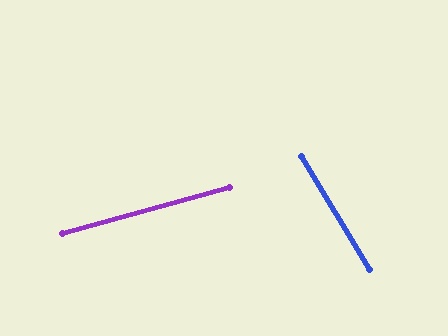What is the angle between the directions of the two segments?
Approximately 74 degrees.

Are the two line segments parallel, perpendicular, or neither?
Neither parallel nor perpendicular — they differ by about 74°.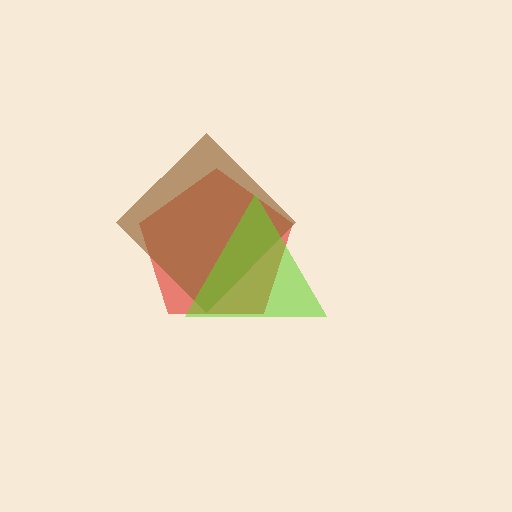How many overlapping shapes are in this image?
There are 3 overlapping shapes in the image.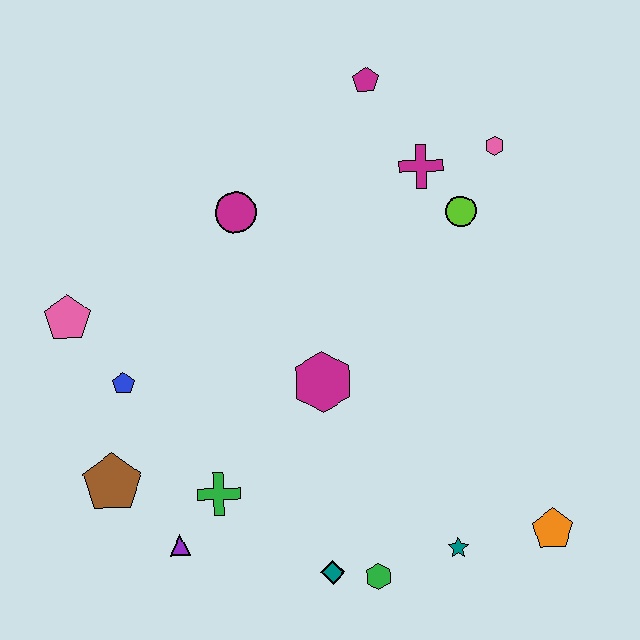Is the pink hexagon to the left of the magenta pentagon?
No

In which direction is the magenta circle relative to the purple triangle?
The magenta circle is above the purple triangle.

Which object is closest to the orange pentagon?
The teal star is closest to the orange pentagon.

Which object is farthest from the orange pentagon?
The pink pentagon is farthest from the orange pentagon.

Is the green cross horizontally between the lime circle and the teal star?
No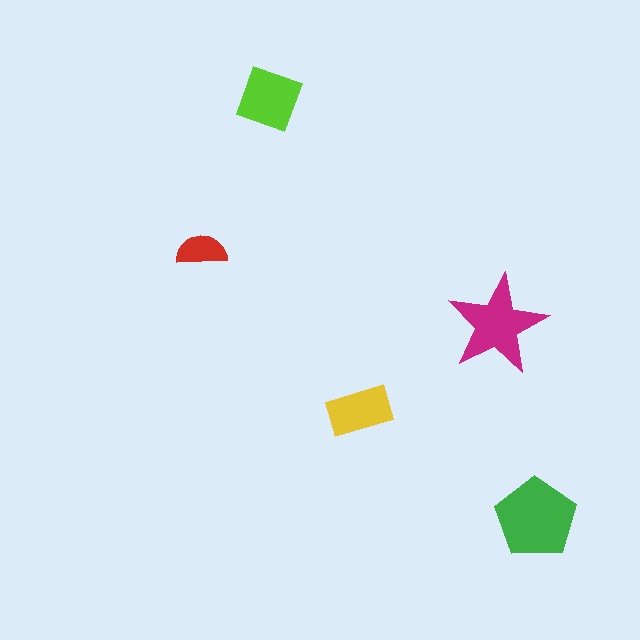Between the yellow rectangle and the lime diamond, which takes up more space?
The lime diamond.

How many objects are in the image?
There are 5 objects in the image.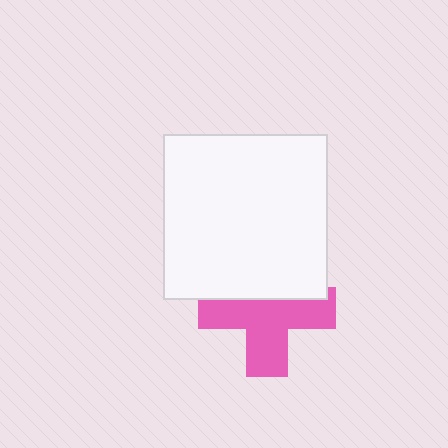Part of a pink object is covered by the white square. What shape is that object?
It is a cross.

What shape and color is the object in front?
The object in front is a white square.